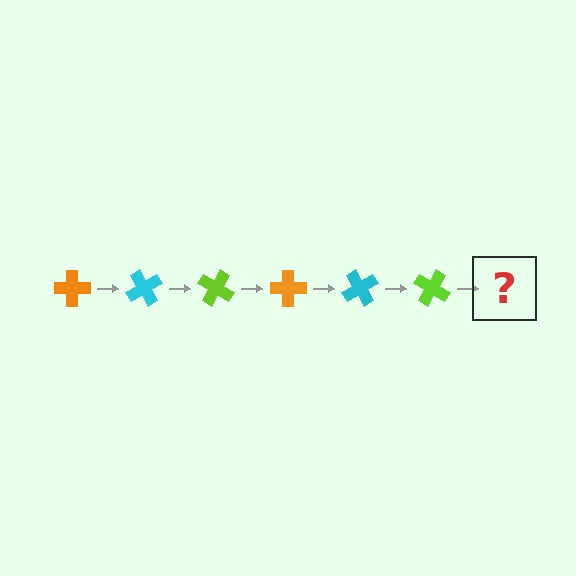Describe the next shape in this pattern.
It should be an orange cross, rotated 360 degrees from the start.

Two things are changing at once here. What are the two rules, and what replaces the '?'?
The two rules are that it rotates 60 degrees each step and the color cycles through orange, cyan, and lime. The '?' should be an orange cross, rotated 360 degrees from the start.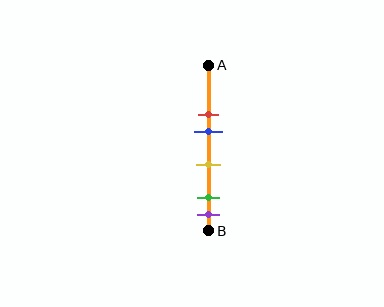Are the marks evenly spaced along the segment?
No, the marks are not evenly spaced.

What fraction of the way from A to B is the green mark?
The green mark is approximately 80% (0.8) of the way from A to B.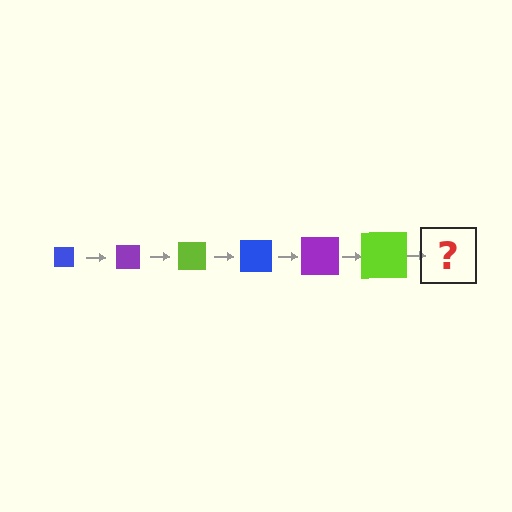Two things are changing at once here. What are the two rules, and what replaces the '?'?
The two rules are that the square grows larger each step and the color cycles through blue, purple, and lime. The '?' should be a blue square, larger than the previous one.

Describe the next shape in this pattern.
It should be a blue square, larger than the previous one.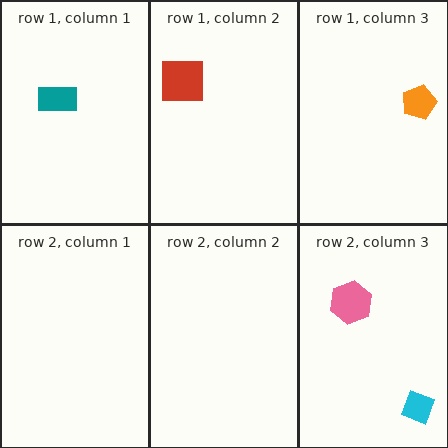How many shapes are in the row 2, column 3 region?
2.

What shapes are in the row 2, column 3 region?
The cyan diamond, the pink hexagon.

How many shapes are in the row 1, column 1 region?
1.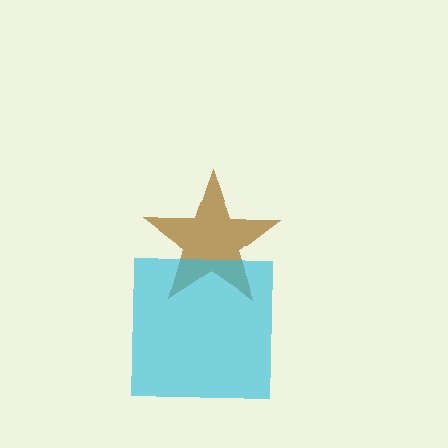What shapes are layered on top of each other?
The layered shapes are: a brown star, a cyan square.